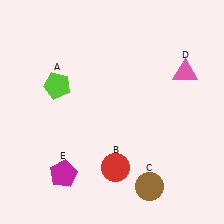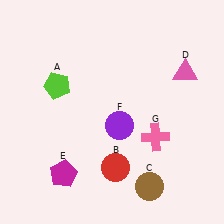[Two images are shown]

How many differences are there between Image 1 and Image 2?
There are 2 differences between the two images.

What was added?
A purple circle (F), a pink cross (G) were added in Image 2.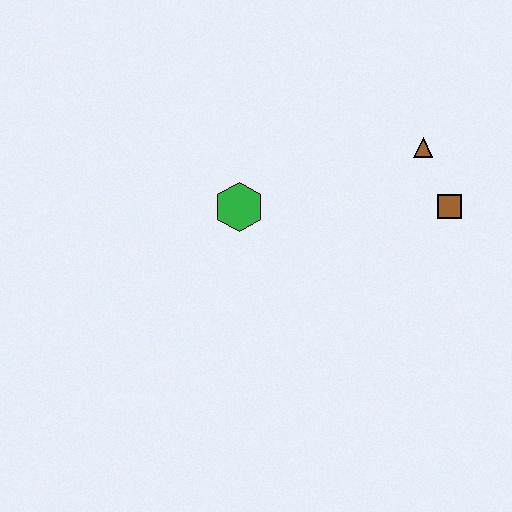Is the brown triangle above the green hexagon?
Yes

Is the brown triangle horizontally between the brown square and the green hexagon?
Yes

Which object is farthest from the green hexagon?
The brown square is farthest from the green hexagon.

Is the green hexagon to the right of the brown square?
No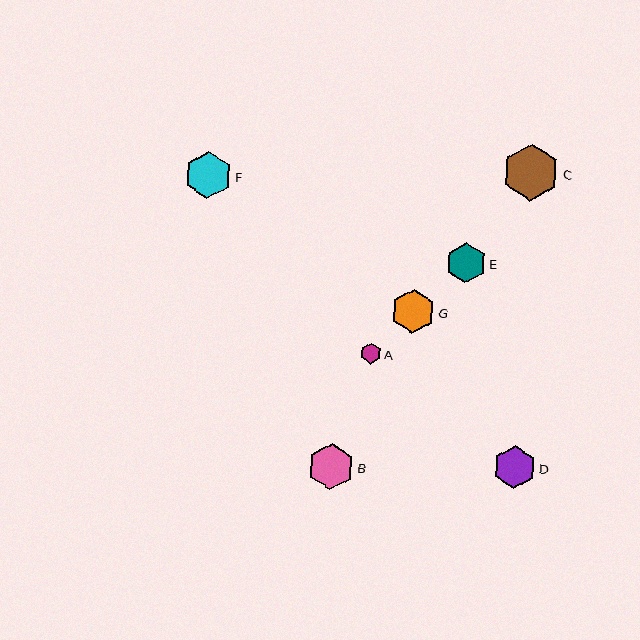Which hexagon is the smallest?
Hexagon A is the smallest with a size of approximately 21 pixels.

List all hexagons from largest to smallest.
From largest to smallest: C, F, B, G, D, E, A.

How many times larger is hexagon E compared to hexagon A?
Hexagon E is approximately 1.9 times the size of hexagon A.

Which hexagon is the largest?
Hexagon C is the largest with a size of approximately 57 pixels.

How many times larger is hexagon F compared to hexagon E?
Hexagon F is approximately 1.2 times the size of hexagon E.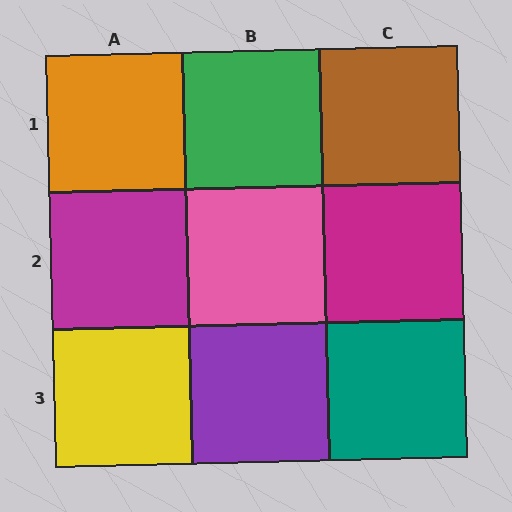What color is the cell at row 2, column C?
Magenta.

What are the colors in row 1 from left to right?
Orange, green, brown.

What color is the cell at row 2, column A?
Magenta.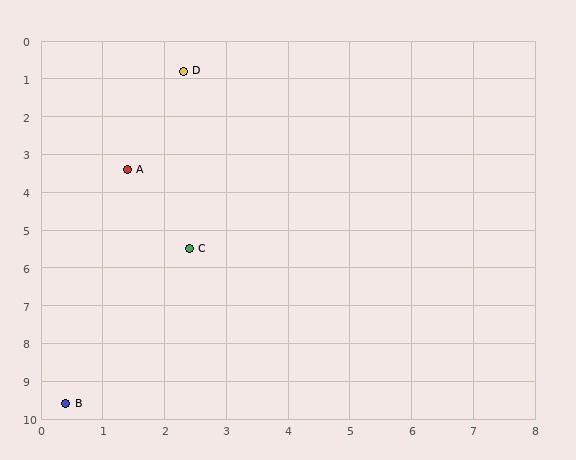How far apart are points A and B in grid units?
Points A and B are about 6.3 grid units apart.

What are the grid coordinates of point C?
Point C is at approximately (2.4, 5.5).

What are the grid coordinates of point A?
Point A is at approximately (1.4, 3.4).